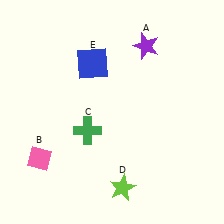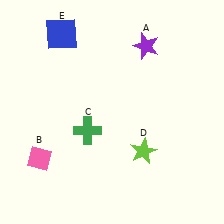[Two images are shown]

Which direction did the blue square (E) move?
The blue square (E) moved left.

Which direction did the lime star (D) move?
The lime star (D) moved up.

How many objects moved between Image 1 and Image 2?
2 objects moved between the two images.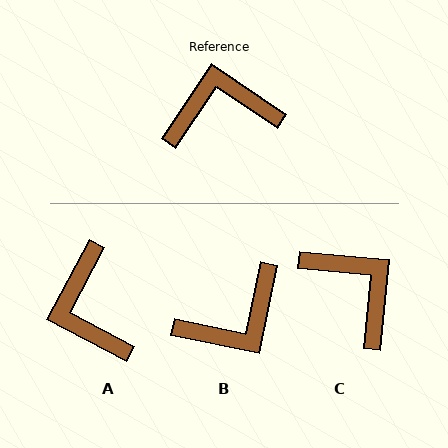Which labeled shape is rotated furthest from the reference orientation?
B, about 157 degrees away.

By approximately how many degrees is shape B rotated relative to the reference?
Approximately 157 degrees clockwise.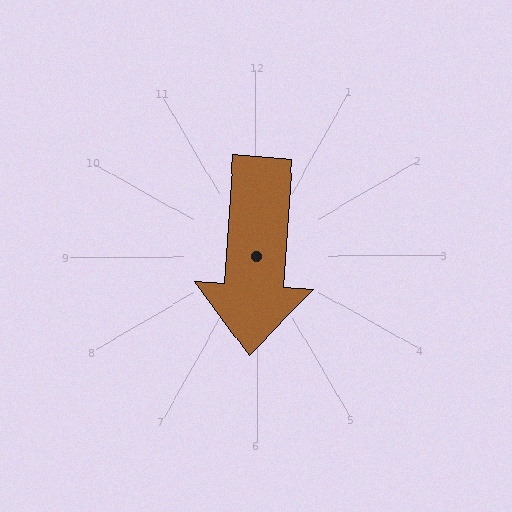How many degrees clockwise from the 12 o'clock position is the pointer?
Approximately 184 degrees.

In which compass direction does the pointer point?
South.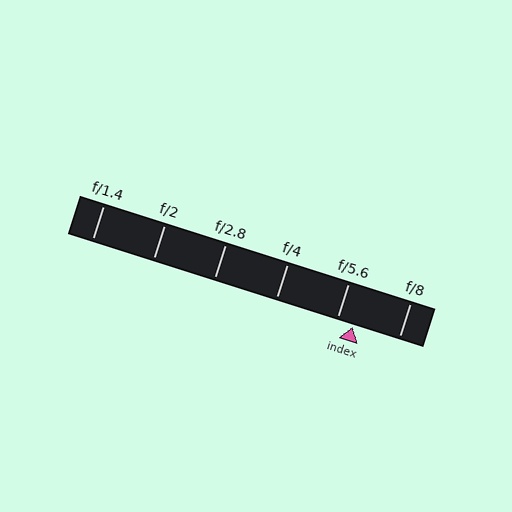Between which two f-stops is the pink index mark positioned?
The index mark is between f/5.6 and f/8.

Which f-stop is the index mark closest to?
The index mark is closest to f/5.6.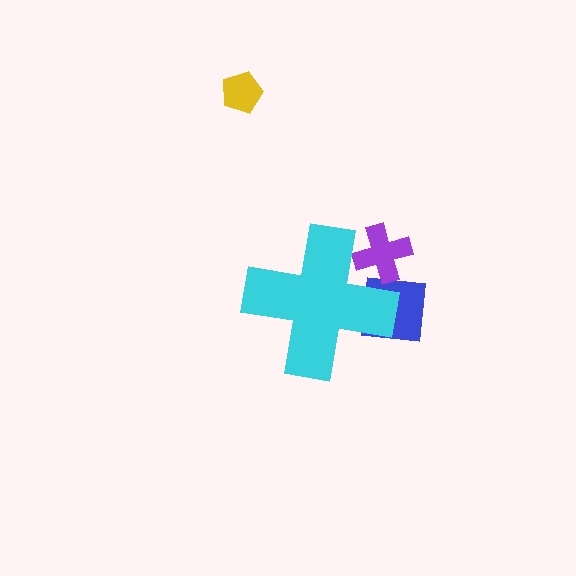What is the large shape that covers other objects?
A cyan cross.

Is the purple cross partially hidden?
Yes, the purple cross is partially hidden behind the cyan cross.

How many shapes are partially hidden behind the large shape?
2 shapes are partially hidden.